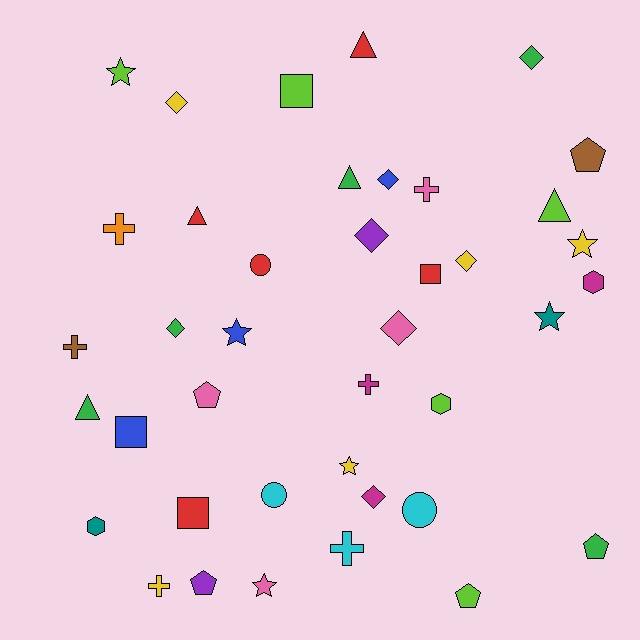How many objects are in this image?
There are 40 objects.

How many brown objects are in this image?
There are 2 brown objects.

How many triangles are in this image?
There are 5 triangles.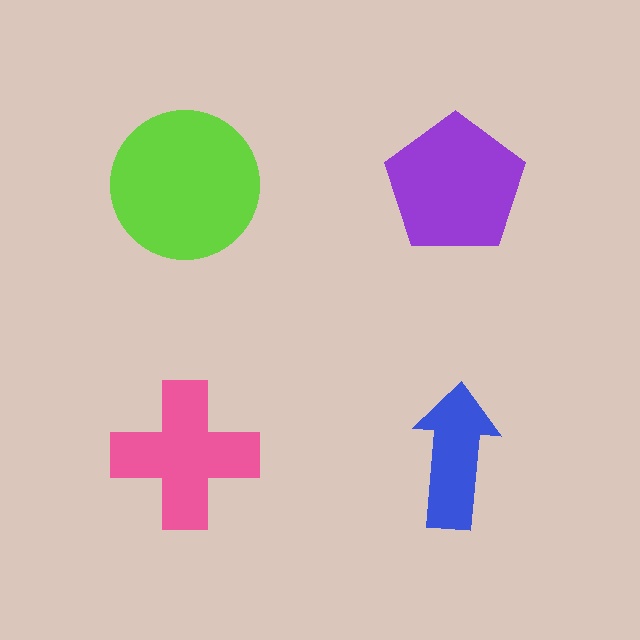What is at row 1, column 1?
A lime circle.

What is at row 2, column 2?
A blue arrow.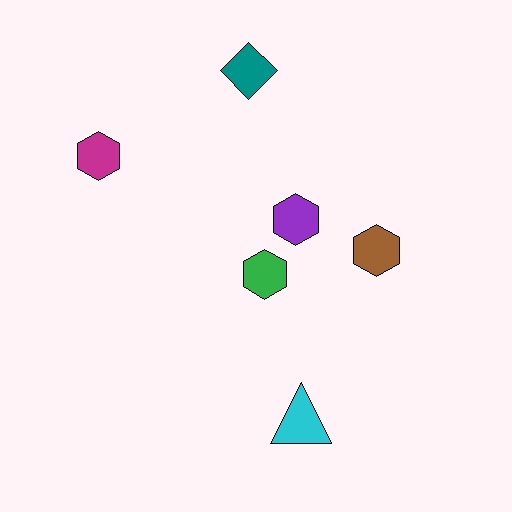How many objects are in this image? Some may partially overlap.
There are 6 objects.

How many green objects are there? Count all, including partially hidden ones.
There is 1 green object.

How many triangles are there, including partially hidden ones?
There is 1 triangle.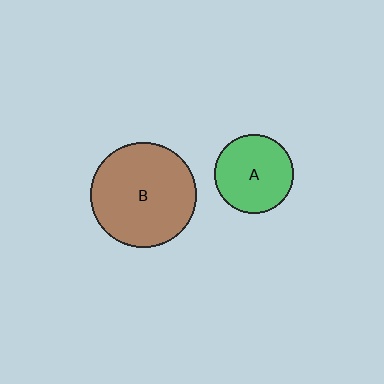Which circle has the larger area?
Circle B (brown).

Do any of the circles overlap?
No, none of the circles overlap.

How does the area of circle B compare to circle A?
Approximately 1.8 times.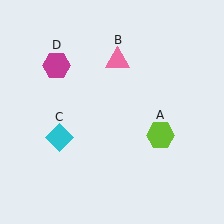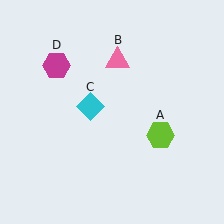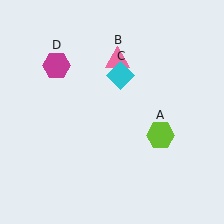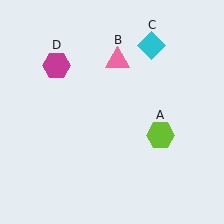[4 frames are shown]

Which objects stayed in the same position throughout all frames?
Lime hexagon (object A) and pink triangle (object B) and magenta hexagon (object D) remained stationary.